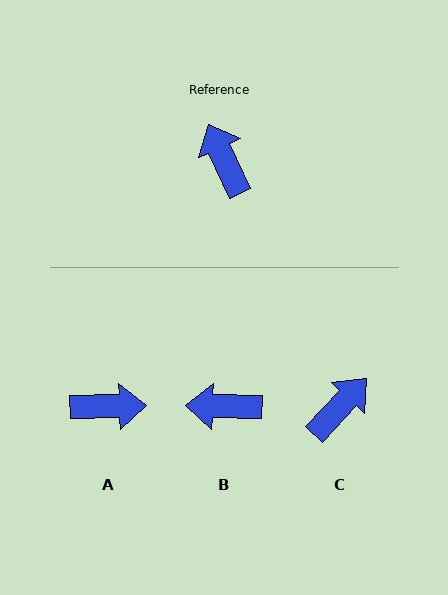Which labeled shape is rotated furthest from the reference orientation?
A, about 113 degrees away.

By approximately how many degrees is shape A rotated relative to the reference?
Approximately 113 degrees clockwise.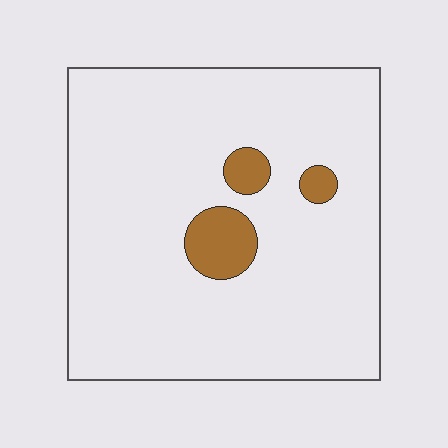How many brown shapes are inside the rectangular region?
3.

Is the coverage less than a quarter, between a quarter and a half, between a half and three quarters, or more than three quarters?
Less than a quarter.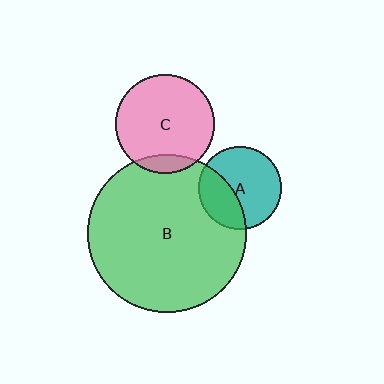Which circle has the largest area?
Circle B (green).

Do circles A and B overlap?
Yes.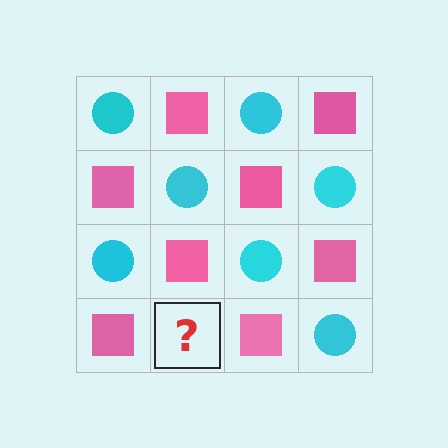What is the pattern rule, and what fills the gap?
The rule is that it alternates cyan circle and pink square in a checkerboard pattern. The gap should be filled with a cyan circle.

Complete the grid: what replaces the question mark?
The question mark should be replaced with a cyan circle.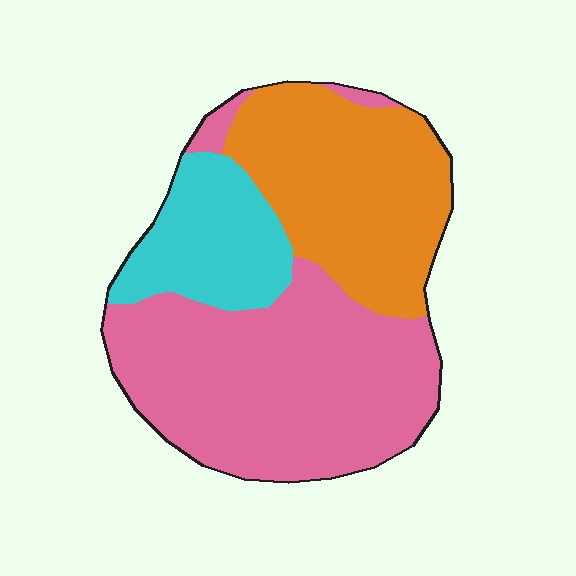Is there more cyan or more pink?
Pink.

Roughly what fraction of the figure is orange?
Orange takes up about one third (1/3) of the figure.